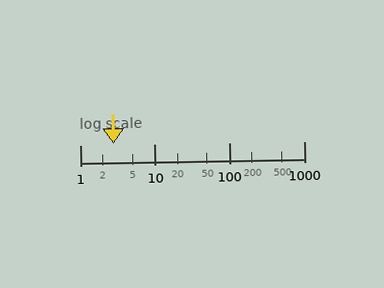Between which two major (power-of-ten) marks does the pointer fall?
The pointer is between 1 and 10.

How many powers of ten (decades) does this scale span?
The scale spans 3 decades, from 1 to 1000.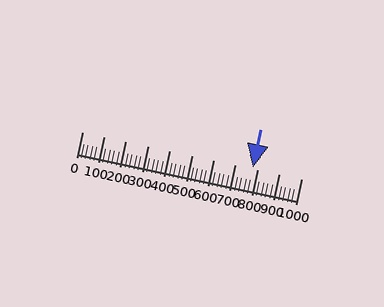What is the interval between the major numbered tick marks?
The major tick marks are spaced 100 units apart.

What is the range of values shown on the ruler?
The ruler shows values from 0 to 1000.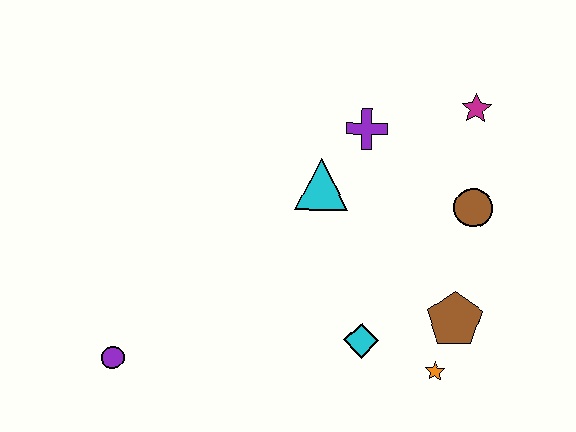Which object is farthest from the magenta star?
The purple circle is farthest from the magenta star.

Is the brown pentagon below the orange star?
No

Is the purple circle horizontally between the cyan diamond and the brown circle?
No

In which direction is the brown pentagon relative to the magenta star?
The brown pentagon is below the magenta star.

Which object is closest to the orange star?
The brown pentagon is closest to the orange star.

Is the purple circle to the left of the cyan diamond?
Yes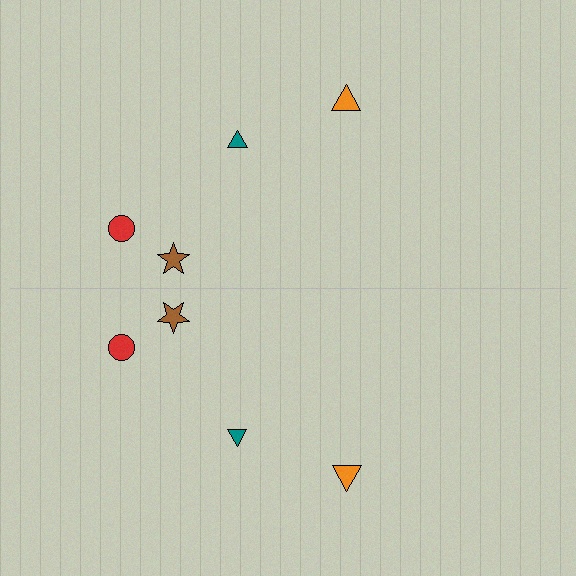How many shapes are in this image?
There are 8 shapes in this image.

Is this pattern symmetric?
Yes, this pattern has bilateral (reflection) symmetry.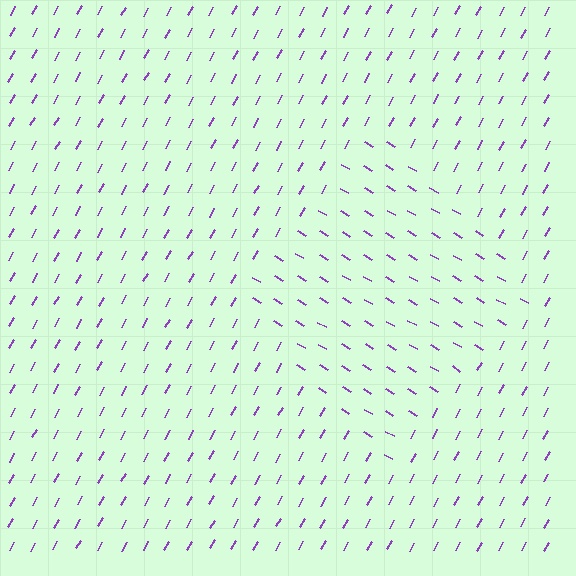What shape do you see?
I see a diamond.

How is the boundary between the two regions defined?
The boundary is defined purely by a change in line orientation (approximately 88 degrees difference). All lines are the same color and thickness.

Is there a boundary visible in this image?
Yes, there is a texture boundary formed by a change in line orientation.